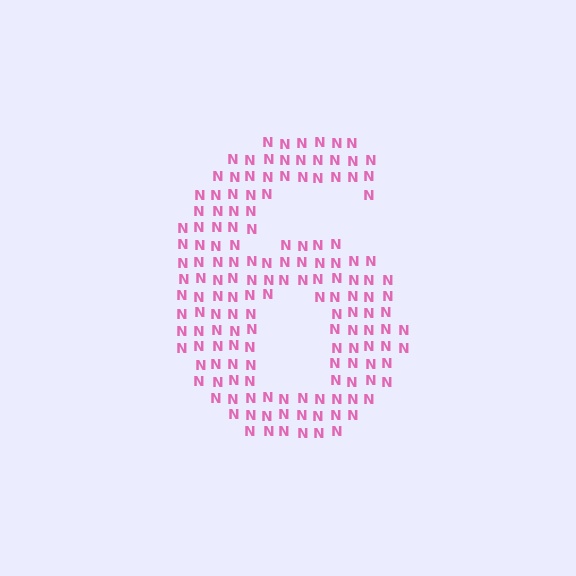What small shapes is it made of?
It is made of small letter N's.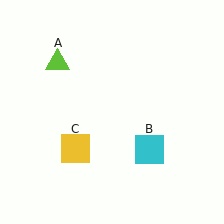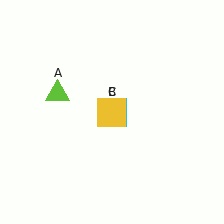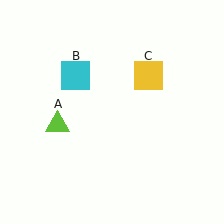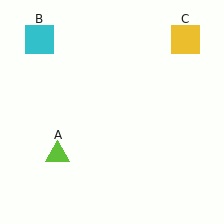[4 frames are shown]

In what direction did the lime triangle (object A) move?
The lime triangle (object A) moved down.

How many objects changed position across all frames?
3 objects changed position: lime triangle (object A), cyan square (object B), yellow square (object C).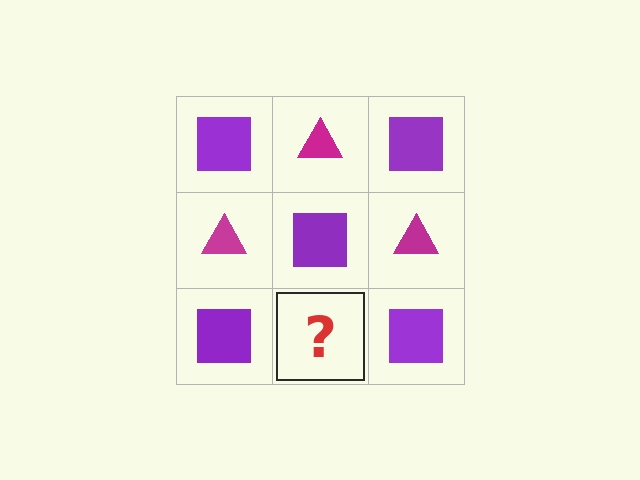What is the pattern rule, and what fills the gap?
The rule is that it alternates purple square and magenta triangle in a checkerboard pattern. The gap should be filled with a magenta triangle.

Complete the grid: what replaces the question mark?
The question mark should be replaced with a magenta triangle.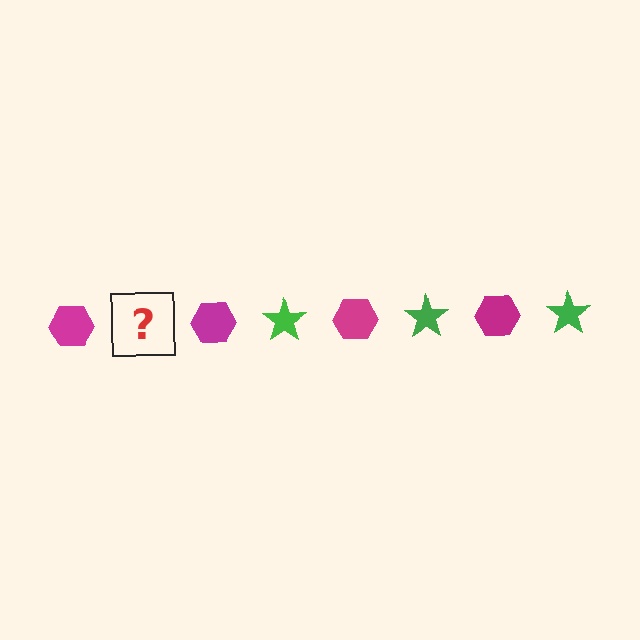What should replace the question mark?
The question mark should be replaced with a green star.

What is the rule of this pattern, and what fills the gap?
The rule is that the pattern alternates between magenta hexagon and green star. The gap should be filled with a green star.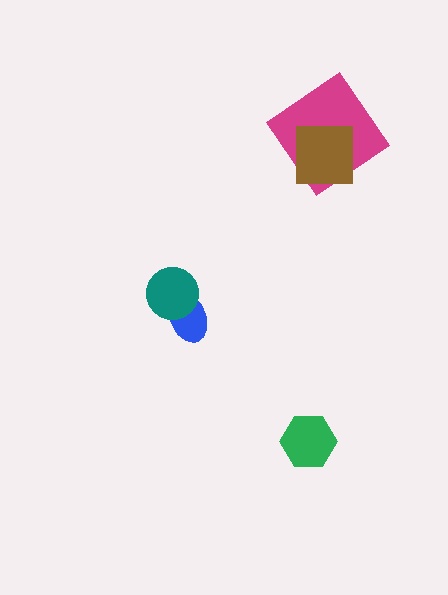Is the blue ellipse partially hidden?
Yes, it is partially covered by another shape.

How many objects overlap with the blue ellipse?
1 object overlaps with the blue ellipse.